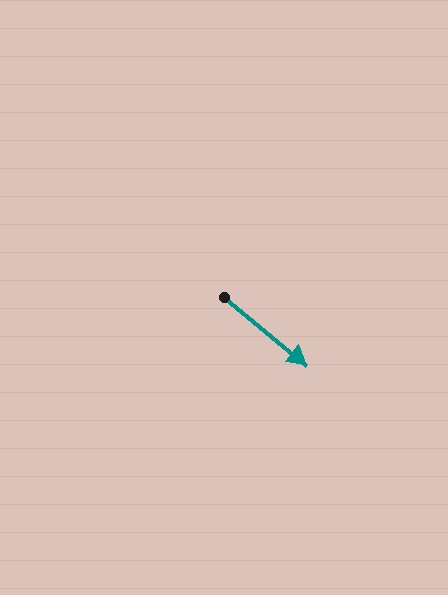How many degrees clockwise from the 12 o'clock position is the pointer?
Approximately 129 degrees.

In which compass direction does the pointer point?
Southeast.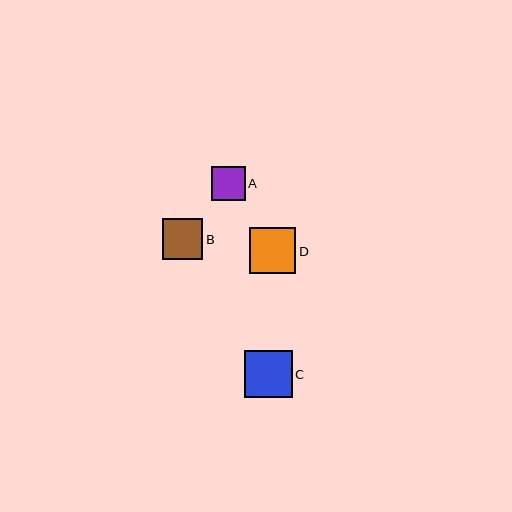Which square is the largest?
Square C is the largest with a size of approximately 48 pixels.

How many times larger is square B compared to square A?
Square B is approximately 1.2 times the size of square A.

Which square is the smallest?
Square A is the smallest with a size of approximately 34 pixels.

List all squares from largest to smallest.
From largest to smallest: C, D, B, A.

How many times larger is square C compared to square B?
Square C is approximately 1.2 times the size of square B.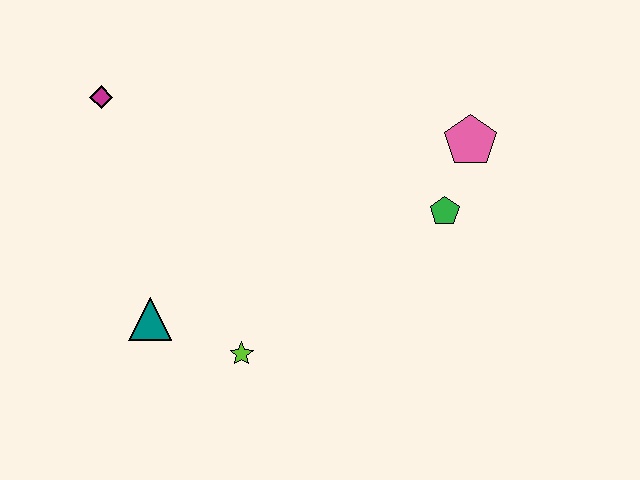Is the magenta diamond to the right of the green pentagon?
No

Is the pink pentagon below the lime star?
No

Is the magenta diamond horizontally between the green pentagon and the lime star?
No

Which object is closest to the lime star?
The teal triangle is closest to the lime star.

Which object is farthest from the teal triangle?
The pink pentagon is farthest from the teal triangle.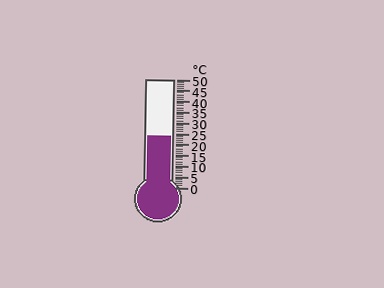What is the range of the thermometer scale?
The thermometer scale ranges from 0°C to 50°C.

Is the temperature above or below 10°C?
The temperature is above 10°C.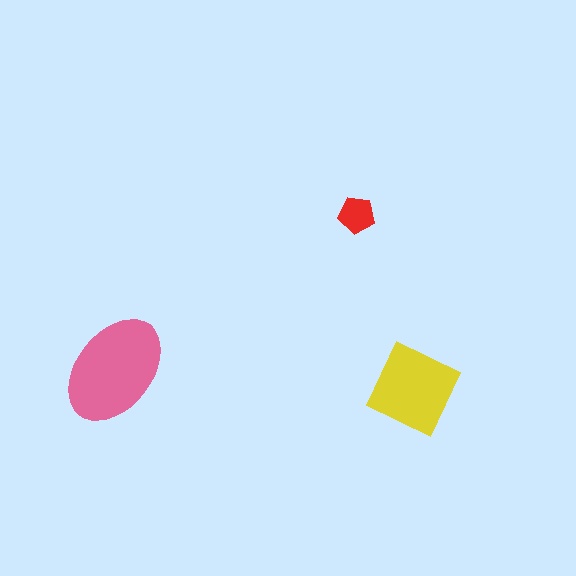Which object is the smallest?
The red pentagon.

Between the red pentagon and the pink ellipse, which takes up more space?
The pink ellipse.